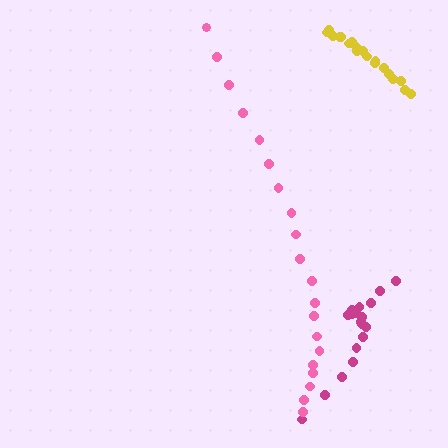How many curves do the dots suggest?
There are 3 distinct paths.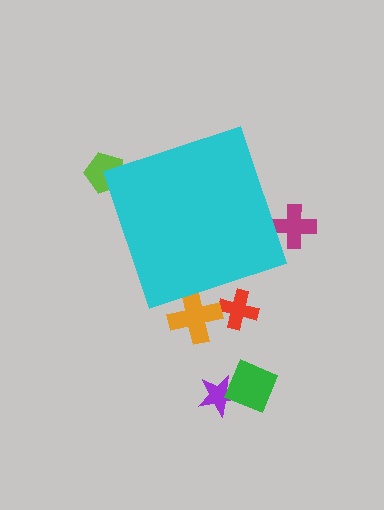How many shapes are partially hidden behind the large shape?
4 shapes are partially hidden.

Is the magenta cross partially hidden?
Yes, the magenta cross is partially hidden behind the cyan diamond.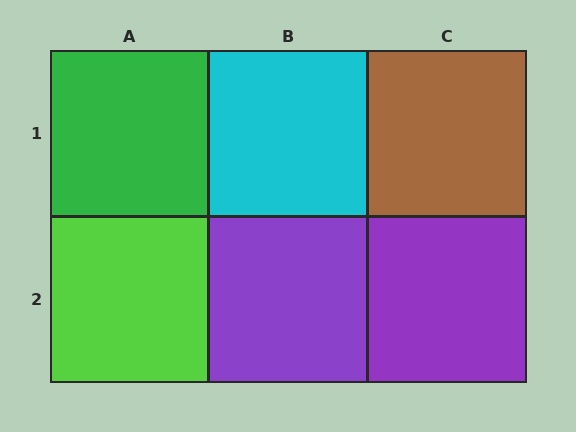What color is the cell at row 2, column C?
Purple.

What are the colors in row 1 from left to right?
Green, cyan, brown.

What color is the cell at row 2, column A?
Lime.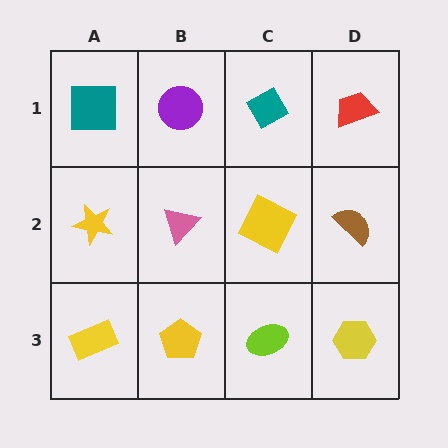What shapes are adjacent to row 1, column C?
A yellow square (row 2, column C), a purple circle (row 1, column B), a red trapezoid (row 1, column D).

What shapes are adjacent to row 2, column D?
A red trapezoid (row 1, column D), a yellow hexagon (row 3, column D), a yellow square (row 2, column C).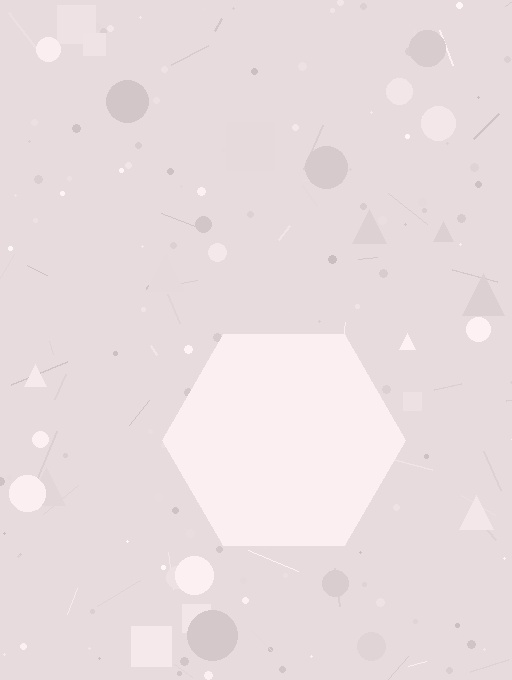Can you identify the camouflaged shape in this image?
The camouflaged shape is a hexagon.